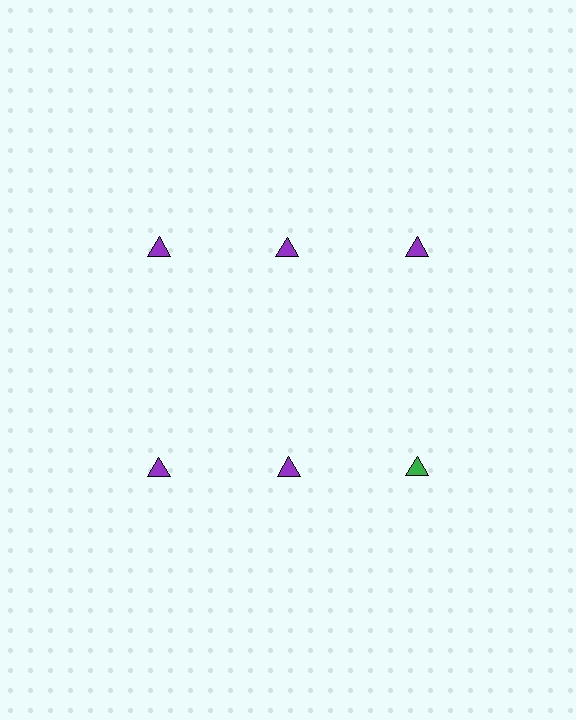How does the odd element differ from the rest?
It has a different color: green instead of purple.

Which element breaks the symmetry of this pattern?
The green triangle in the second row, center column breaks the symmetry. All other shapes are purple triangles.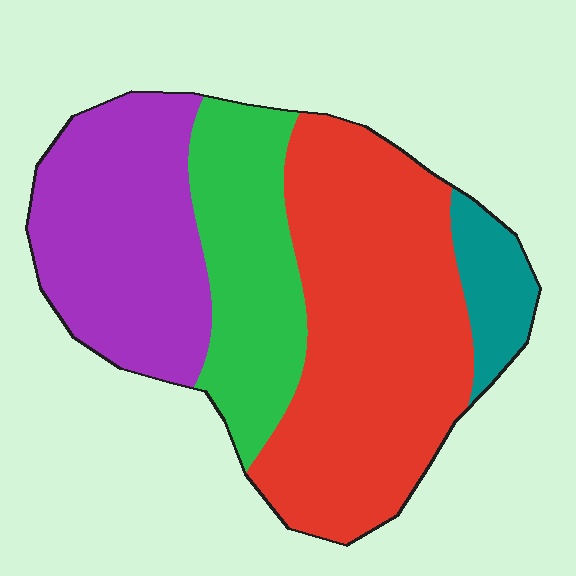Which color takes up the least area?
Teal, at roughly 5%.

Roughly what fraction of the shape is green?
Green takes up about one fifth (1/5) of the shape.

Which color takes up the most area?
Red, at roughly 45%.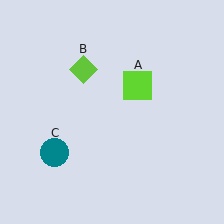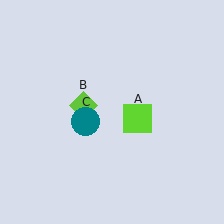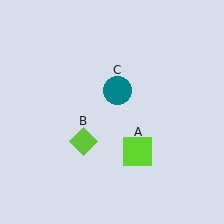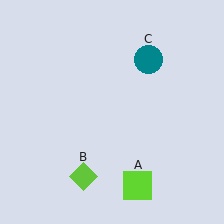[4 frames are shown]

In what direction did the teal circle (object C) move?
The teal circle (object C) moved up and to the right.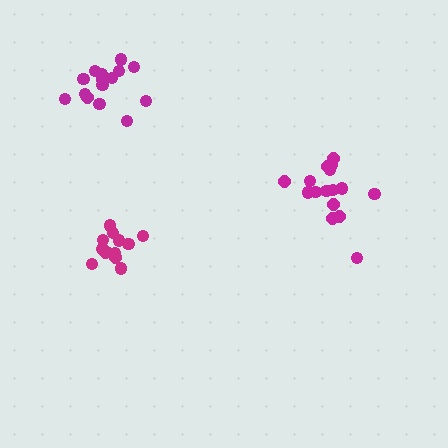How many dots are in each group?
Group 1: 16 dots, Group 2: 13 dots, Group 3: 15 dots (44 total).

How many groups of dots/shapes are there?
There are 3 groups.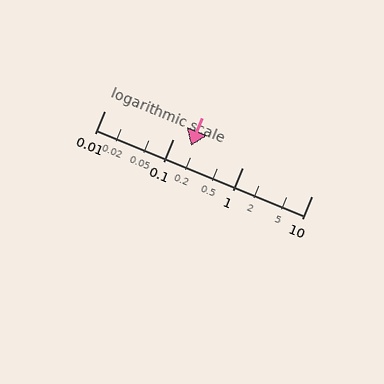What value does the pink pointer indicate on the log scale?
The pointer indicates approximately 0.18.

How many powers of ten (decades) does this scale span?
The scale spans 3 decades, from 0.01 to 10.